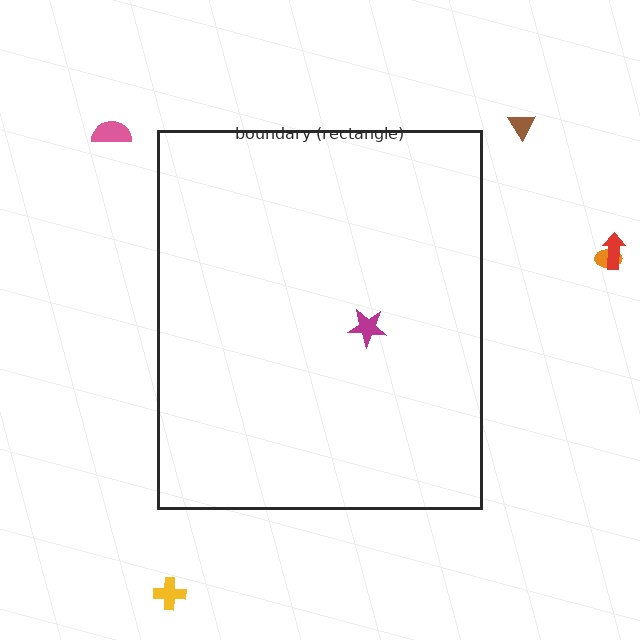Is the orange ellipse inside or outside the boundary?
Outside.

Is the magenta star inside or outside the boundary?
Inside.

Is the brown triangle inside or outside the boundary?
Outside.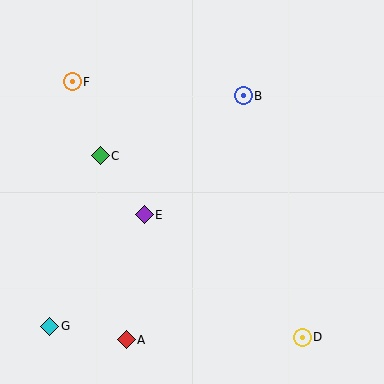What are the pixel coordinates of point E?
Point E is at (144, 215).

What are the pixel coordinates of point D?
Point D is at (302, 337).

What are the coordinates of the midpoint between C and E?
The midpoint between C and E is at (122, 185).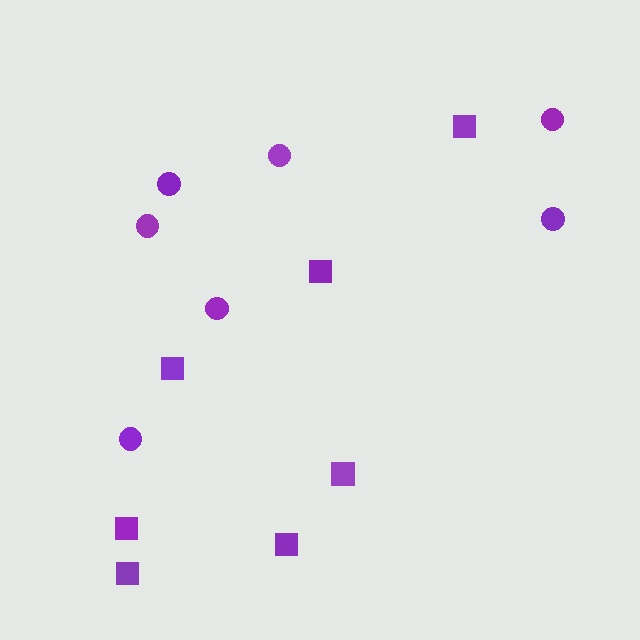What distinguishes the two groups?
There are 2 groups: one group of circles (7) and one group of squares (7).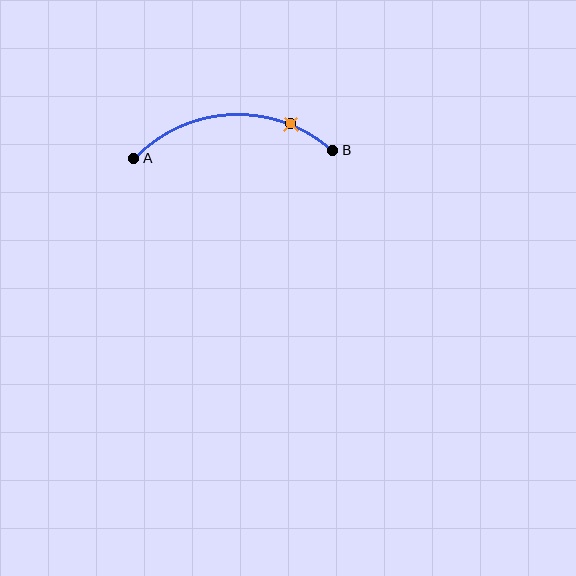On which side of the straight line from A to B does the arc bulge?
The arc bulges above the straight line connecting A and B.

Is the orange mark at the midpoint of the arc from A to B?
No. The orange mark lies on the arc but is closer to endpoint B. The arc midpoint would be at the point on the curve equidistant along the arc from both A and B.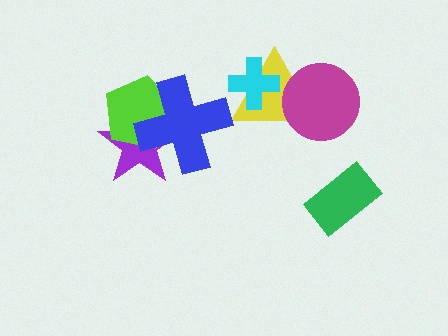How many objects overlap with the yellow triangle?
2 objects overlap with the yellow triangle.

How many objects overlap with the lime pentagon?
2 objects overlap with the lime pentagon.